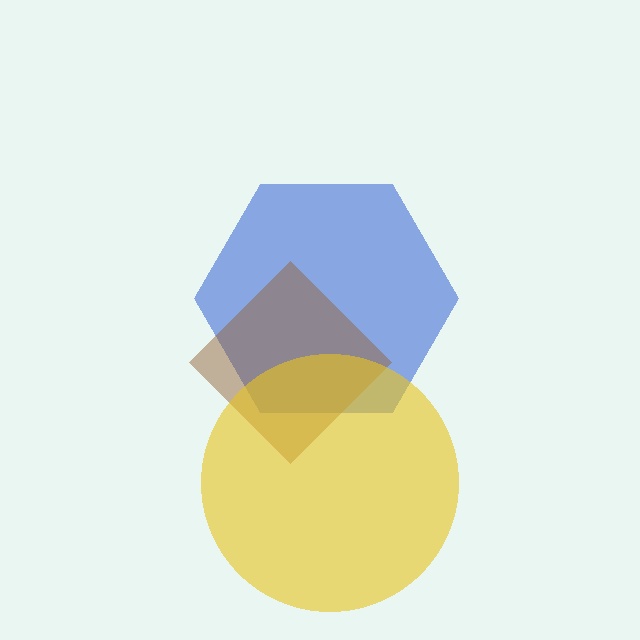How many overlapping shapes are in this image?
There are 3 overlapping shapes in the image.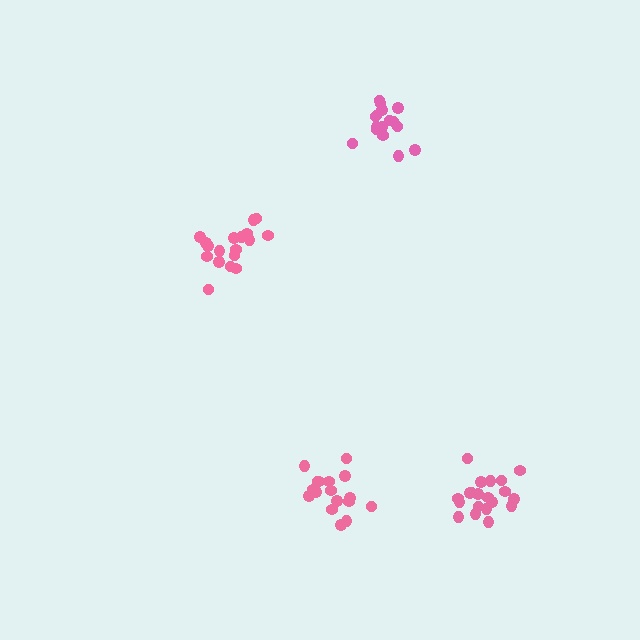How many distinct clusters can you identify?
There are 4 distinct clusters.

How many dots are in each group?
Group 1: 16 dots, Group 2: 17 dots, Group 3: 18 dots, Group 4: 20 dots (71 total).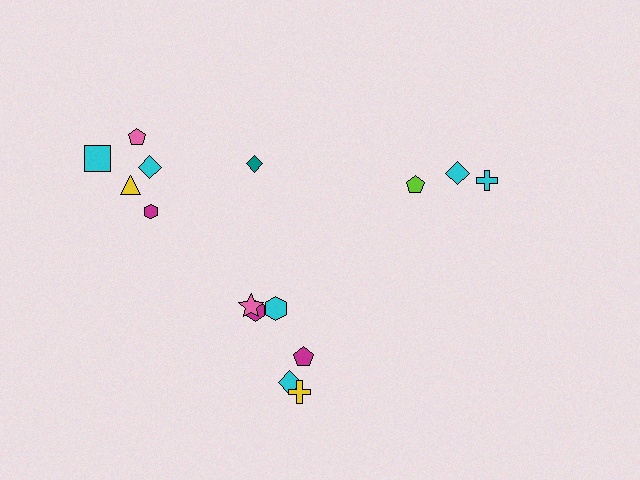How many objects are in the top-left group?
There are 6 objects.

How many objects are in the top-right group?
There are 3 objects.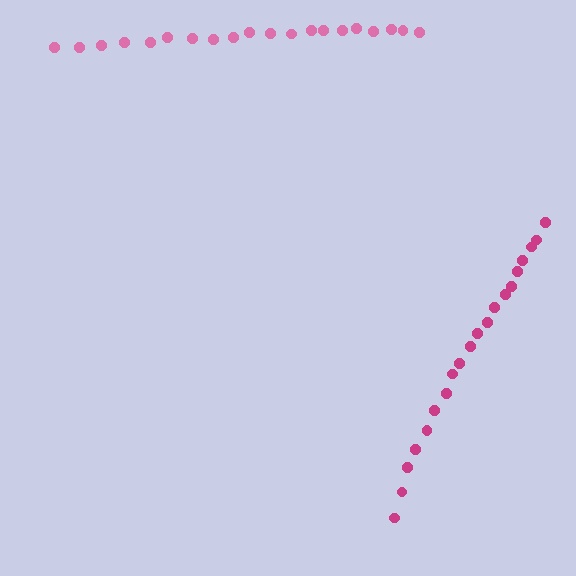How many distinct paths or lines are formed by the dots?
There are 2 distinct paths.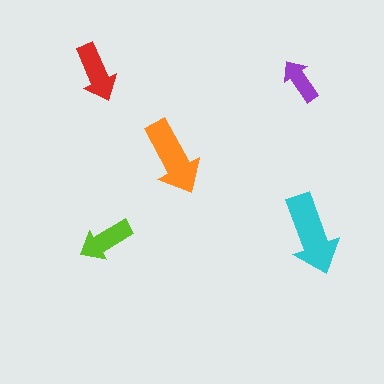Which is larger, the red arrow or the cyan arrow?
The cyan one.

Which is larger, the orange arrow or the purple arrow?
The orange one.